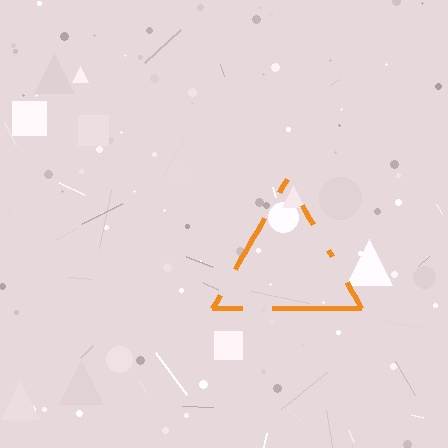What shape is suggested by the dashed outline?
The dashed outline suggests a triangle.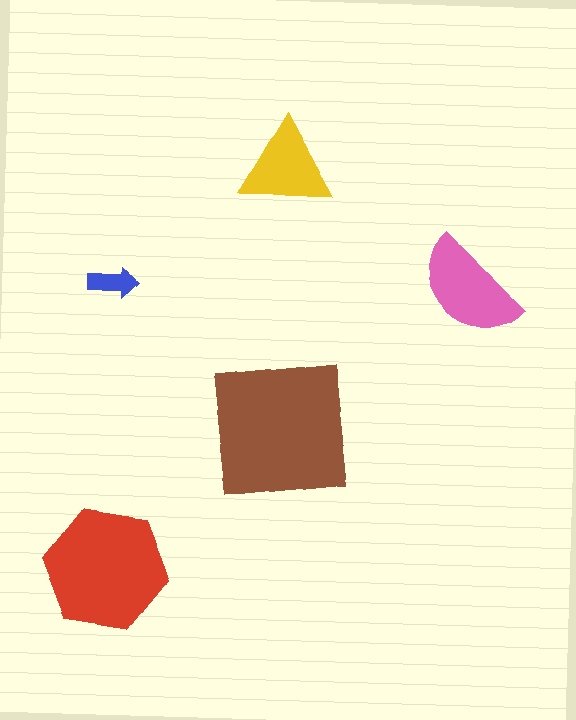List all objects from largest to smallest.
The brown square, the red hexagon, the pink semicircle, the yellow triangle, the blue arrow.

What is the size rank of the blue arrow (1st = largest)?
5th.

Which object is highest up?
The yellow triangle is topmost.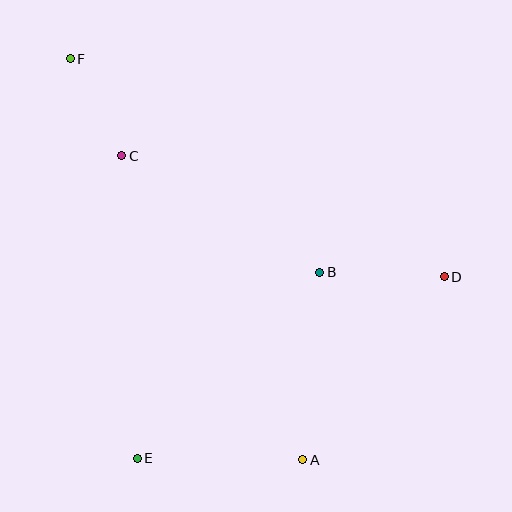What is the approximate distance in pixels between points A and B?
The distance between A and B is approximately 188 pixels.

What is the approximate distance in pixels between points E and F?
The distance between E and F is approximately 405 pixels.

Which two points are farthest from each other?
Points A and F are farthest from each other.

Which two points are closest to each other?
Points C and F are closest to each other.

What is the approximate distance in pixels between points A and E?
The distance between A and E is approximately 166 pixels.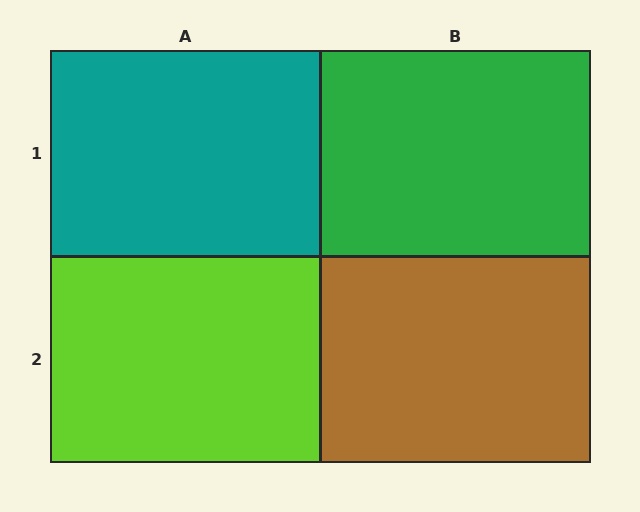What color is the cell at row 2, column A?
Lime.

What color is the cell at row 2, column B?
Brown.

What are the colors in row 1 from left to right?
Teal, green.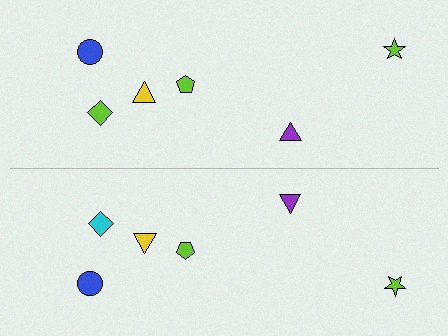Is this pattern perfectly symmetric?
No, the pattern is not perfectly symmetric. The cyan diamond on the bottom side breaks the symmetry — its mirror counterpart is lime.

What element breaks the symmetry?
The cyan diamond on the bottom side breaks the symmetry — its mirror counterpart is lime.